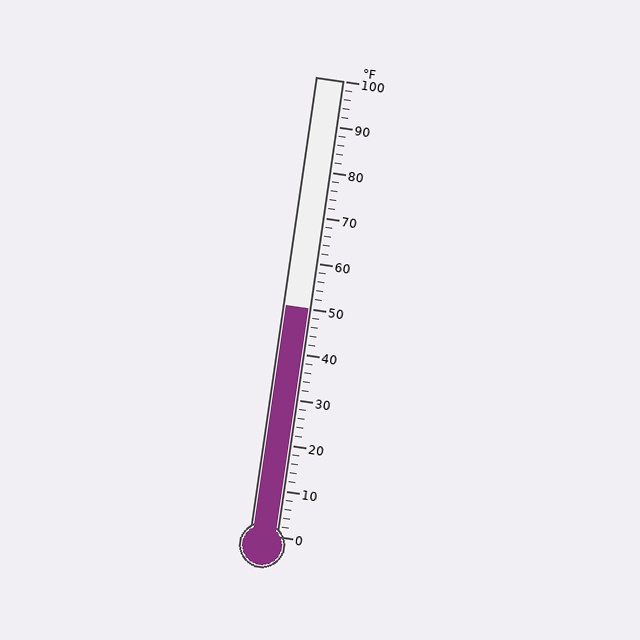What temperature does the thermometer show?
The thermometer shows approximately 50°F.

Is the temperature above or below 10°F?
The temperature is above 10°F.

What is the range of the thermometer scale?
The thermometer scale ranges from 0°F to 100°F.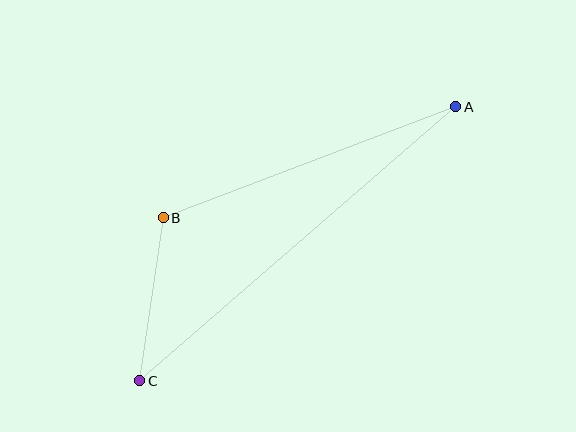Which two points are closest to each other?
Points B and C are closest to each other.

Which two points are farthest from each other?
Points A and C are farthest from each other.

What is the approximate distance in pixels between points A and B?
The distance between A and B is approximately 313 pixels.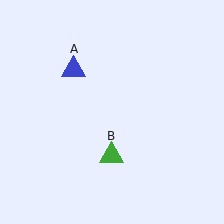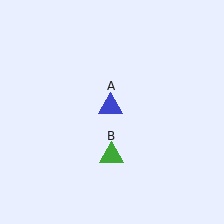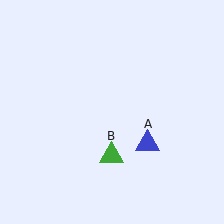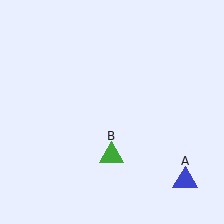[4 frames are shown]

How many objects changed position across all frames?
1 object changed position: blue triangle (object A).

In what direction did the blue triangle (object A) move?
The blue triangle (object A) moved down and to the right.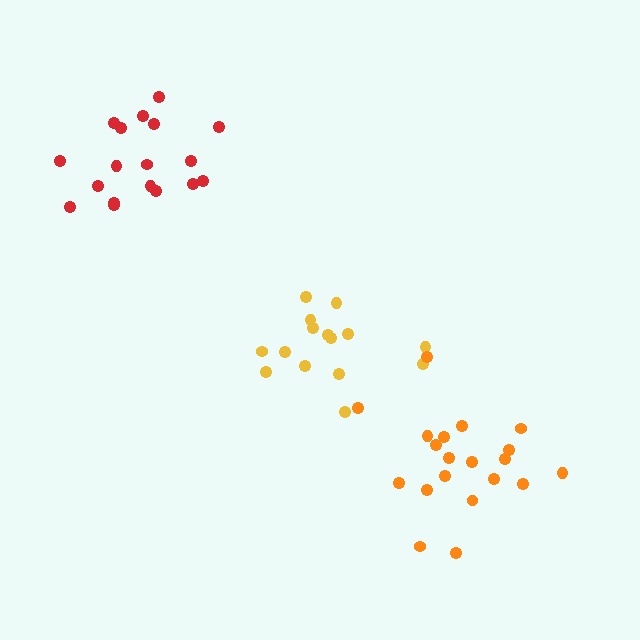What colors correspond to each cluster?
The clusters are colored: red, yellow, orange.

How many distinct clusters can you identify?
There are 3 distinct clusters.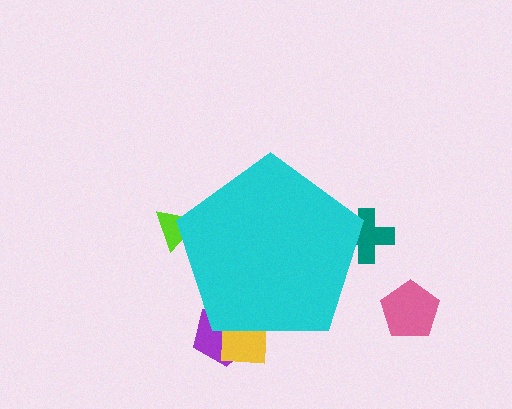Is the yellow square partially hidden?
Yes, the yellow square is partially hidden behind the cyan pentagon.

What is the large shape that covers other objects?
A cyan pentagon.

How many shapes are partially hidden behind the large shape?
4 shapes are partially hidden.